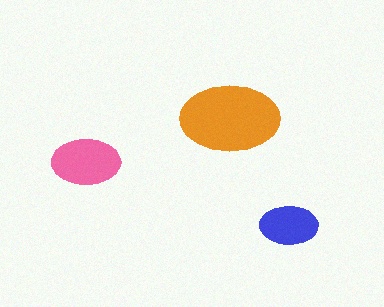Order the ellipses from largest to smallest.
the orange one, the pink one, the blue one.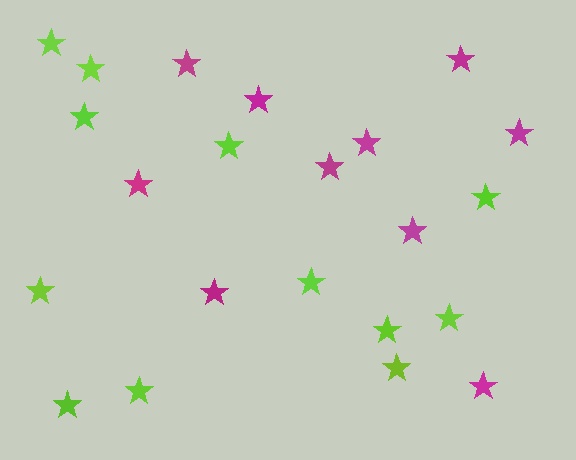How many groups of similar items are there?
There are 2 groups: one group of lime stars (12) and one group of magenta stars (10).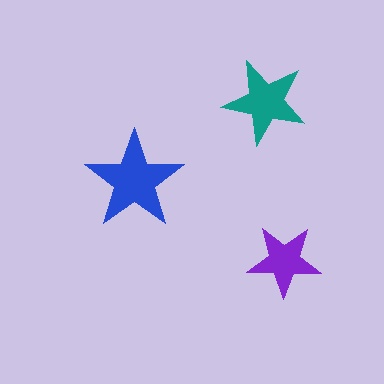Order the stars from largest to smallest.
the blue one, the teal one, the purple one.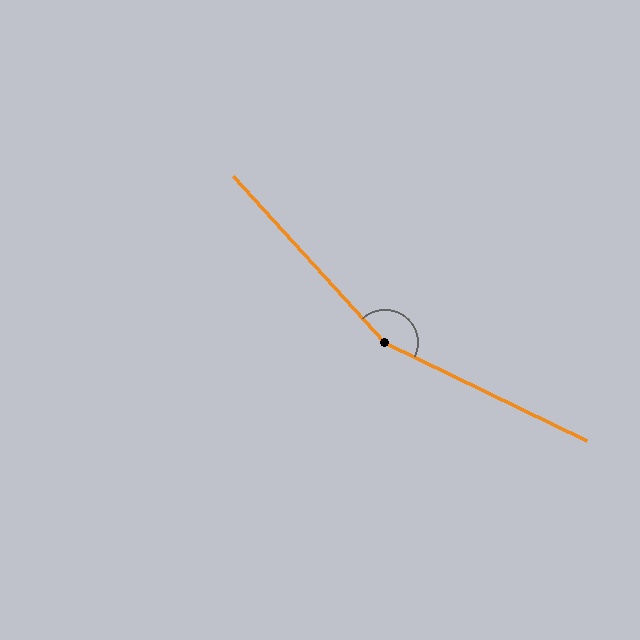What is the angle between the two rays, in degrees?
Approximately 159 degrees.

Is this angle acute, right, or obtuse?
It is obtuse.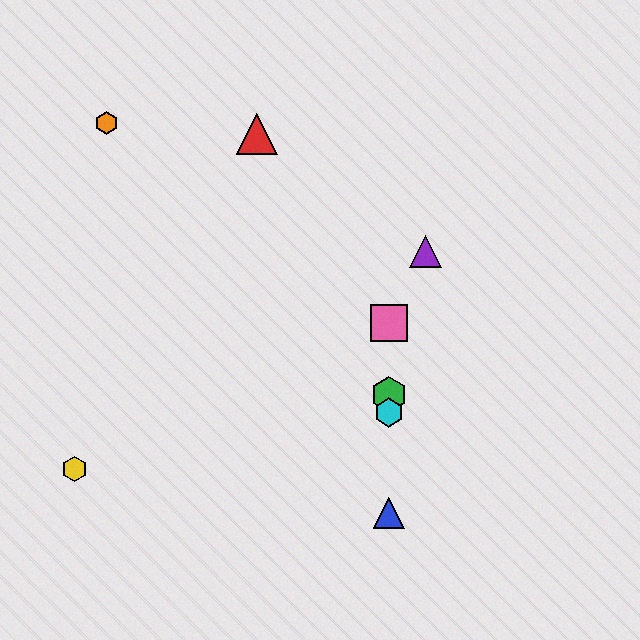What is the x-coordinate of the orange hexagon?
The orange hexagon is at x≈107.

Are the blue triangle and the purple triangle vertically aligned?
No, the blue triangle is at x≈389 and the purple triangle is at x≈426.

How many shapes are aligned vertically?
4 shapes (the blue triangle, the green hexagon, the cyan hexagon, the pink square) are aligned vertically.